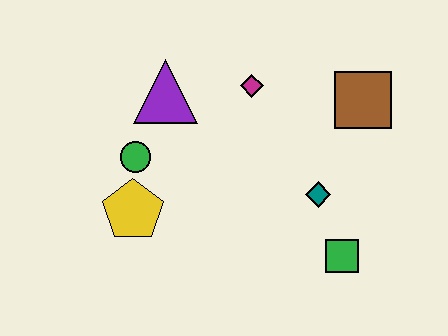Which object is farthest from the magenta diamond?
The green square is farthest from the magenta diamond.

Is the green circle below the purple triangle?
Yes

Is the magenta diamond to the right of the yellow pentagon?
Yes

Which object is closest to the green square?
The teal diamond is closest to the green square.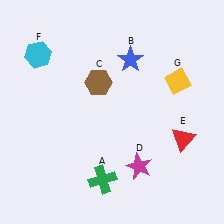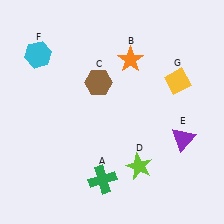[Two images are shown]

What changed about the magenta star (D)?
In Image 1, D is magenta. In Image 2, it changed to lime.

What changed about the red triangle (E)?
In Image 1, E is red. In Image 2, it changed to purple.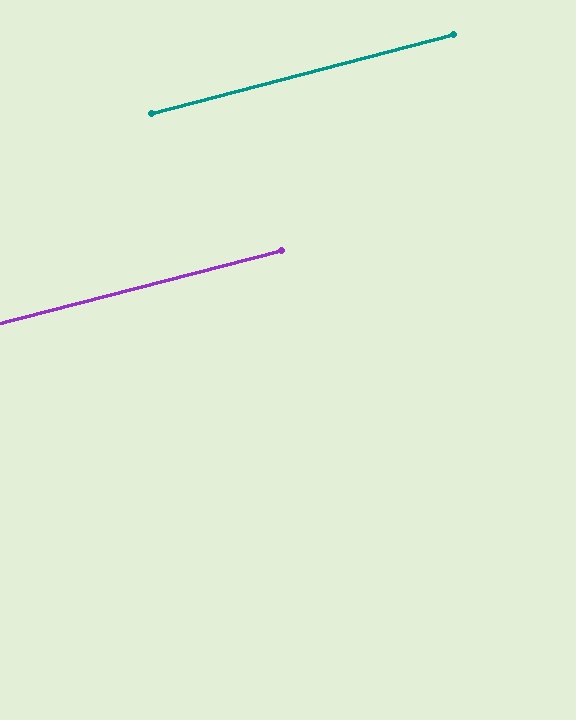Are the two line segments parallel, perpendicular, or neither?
Parallel — their directions differ by only 0.2°.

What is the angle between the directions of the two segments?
Approximately 0 degrees.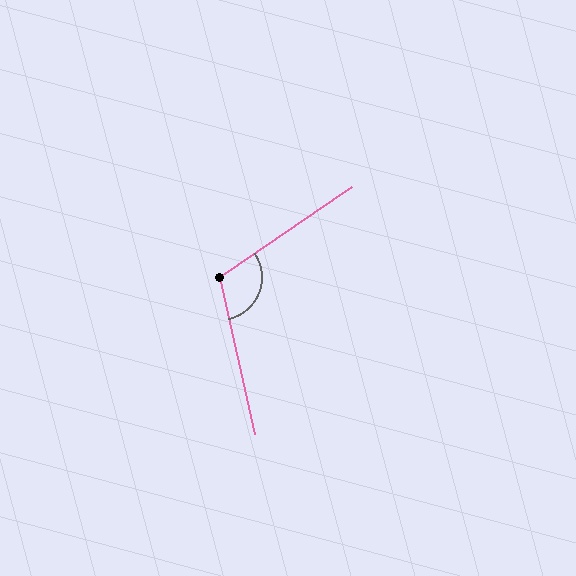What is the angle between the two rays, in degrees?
Approximately 112 degrees.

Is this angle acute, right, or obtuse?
It is obtuse.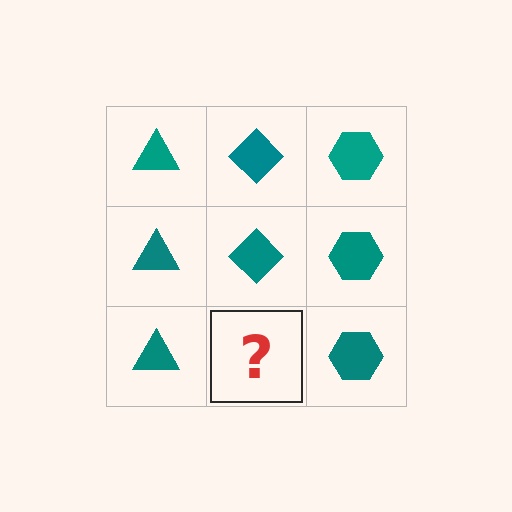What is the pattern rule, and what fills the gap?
The rule is that each column has a consistent shape. The gap should be filled with a teal diamond.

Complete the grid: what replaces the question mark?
The question mark should be replaced with a teal diamond.